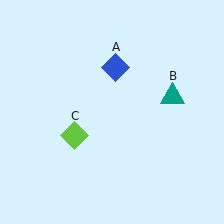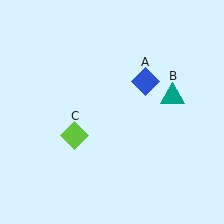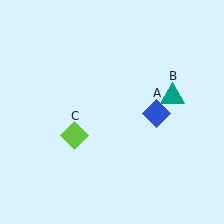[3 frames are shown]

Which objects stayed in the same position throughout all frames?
Teal triangle (object B) and lime diamond (object C) remained stationary.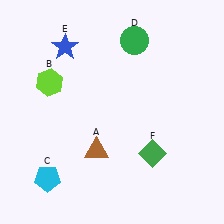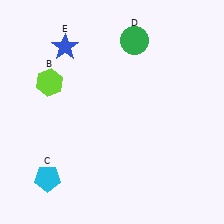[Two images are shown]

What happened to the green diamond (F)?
The green diamond (F) was removed in Image 2. It was in the bottom-right area of Image 1.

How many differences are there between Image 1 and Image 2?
There are 2 differences between the two images.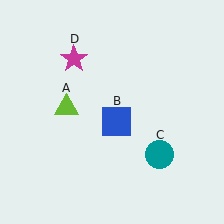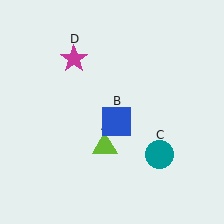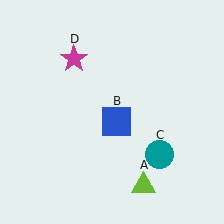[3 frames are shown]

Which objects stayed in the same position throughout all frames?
Blue square (object B) and teal circle (object C) and magenta star (object D) remained stationary.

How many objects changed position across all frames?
1 object changed position: lime triangle (object A).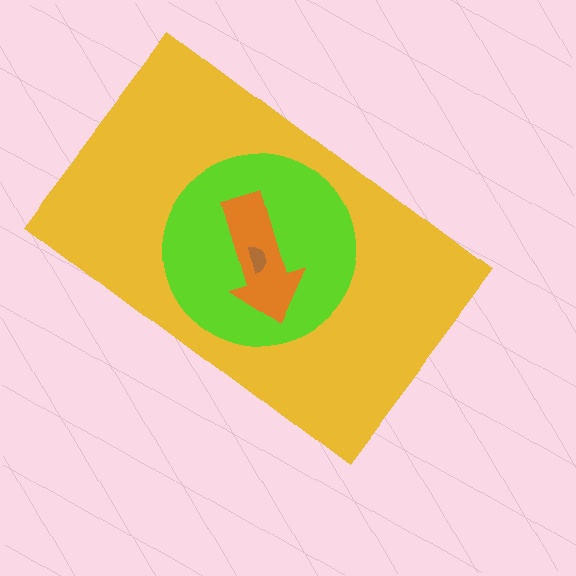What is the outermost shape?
The yellow rectangle.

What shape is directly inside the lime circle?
The orange arrow.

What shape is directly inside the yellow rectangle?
The lime circle.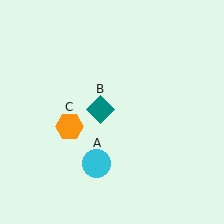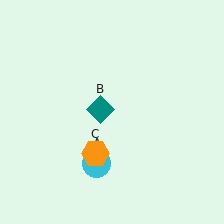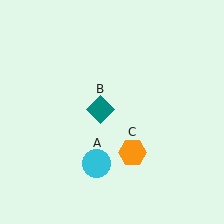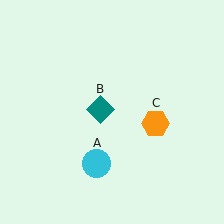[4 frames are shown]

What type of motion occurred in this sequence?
The orange hexagon (object C) rotated counterclockwise around the center of the scene.